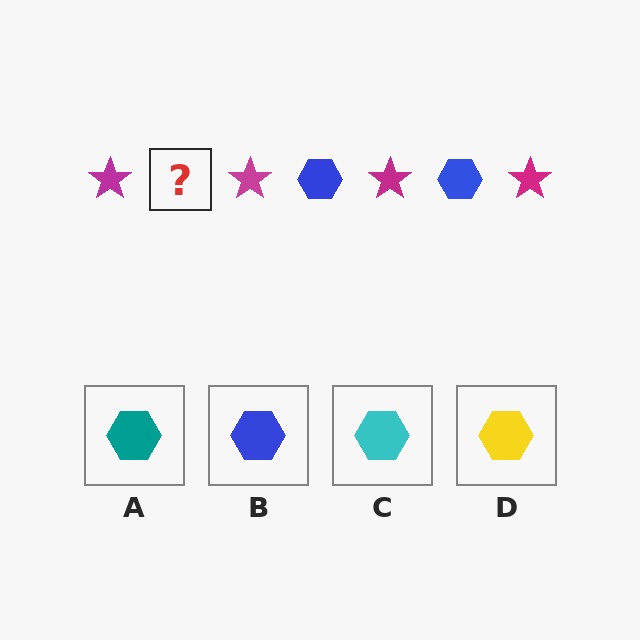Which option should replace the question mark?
Option B.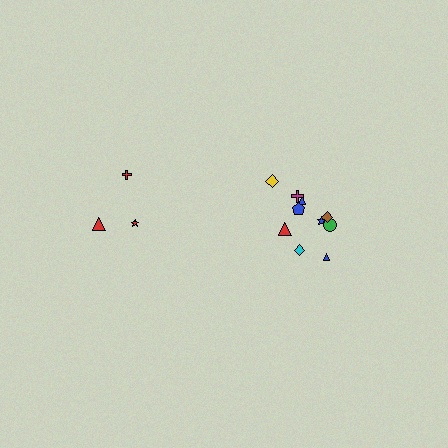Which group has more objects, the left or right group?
The right group.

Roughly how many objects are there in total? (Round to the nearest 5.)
Roughly 15 objects in total.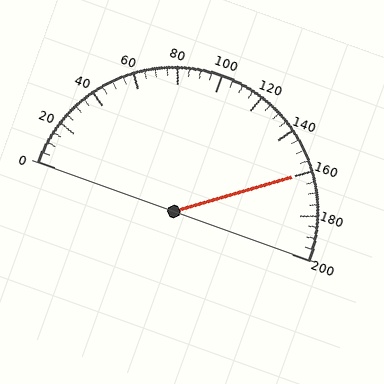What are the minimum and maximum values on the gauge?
The gauge ranges from 0 to 200.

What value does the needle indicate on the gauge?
The needle indicates approximately 160.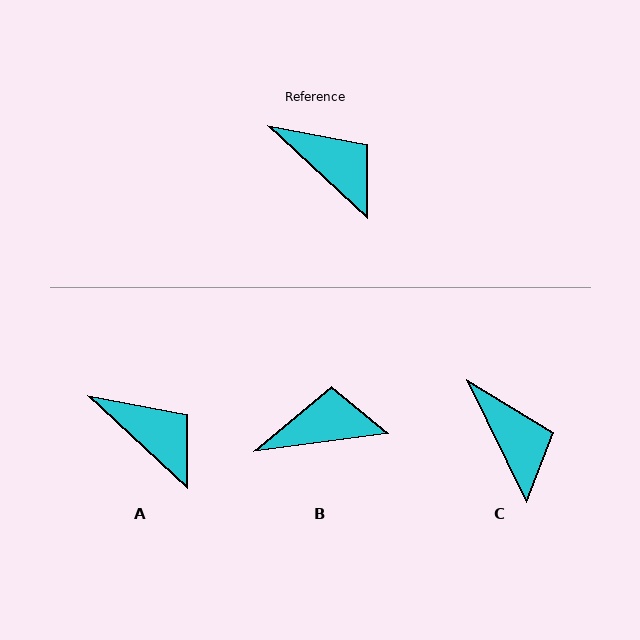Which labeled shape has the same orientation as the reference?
A.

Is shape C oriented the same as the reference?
No, it is off by about 21 degrees.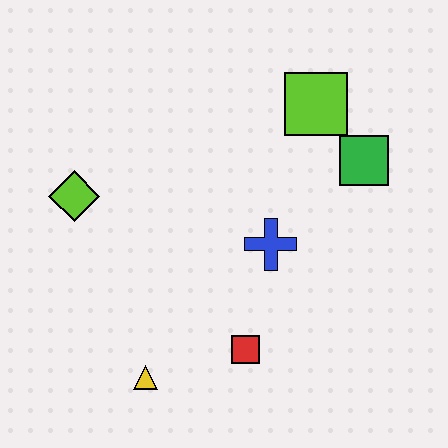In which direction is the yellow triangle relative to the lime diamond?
The yellow triangle is below the lime diamond.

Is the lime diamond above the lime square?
No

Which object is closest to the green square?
The lime square is closest to the green square.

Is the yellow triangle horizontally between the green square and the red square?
No